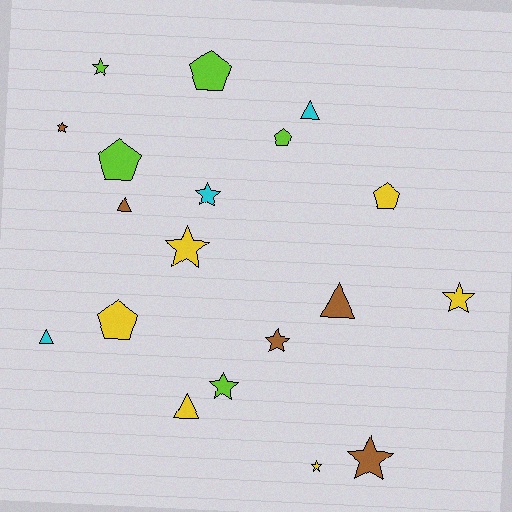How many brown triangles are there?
There are 2 brown triangles.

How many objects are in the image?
There are 19 objects.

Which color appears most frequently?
Yellow, with 6 objects.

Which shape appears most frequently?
Star, with 9 objects.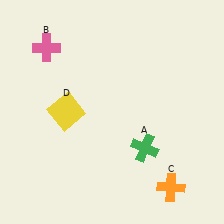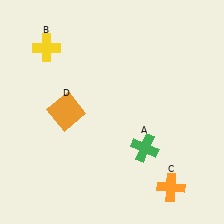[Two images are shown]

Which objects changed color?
B changed from pink to yellow. D changed from yellow to orange.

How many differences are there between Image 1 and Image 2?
There are 2 differences between the two images.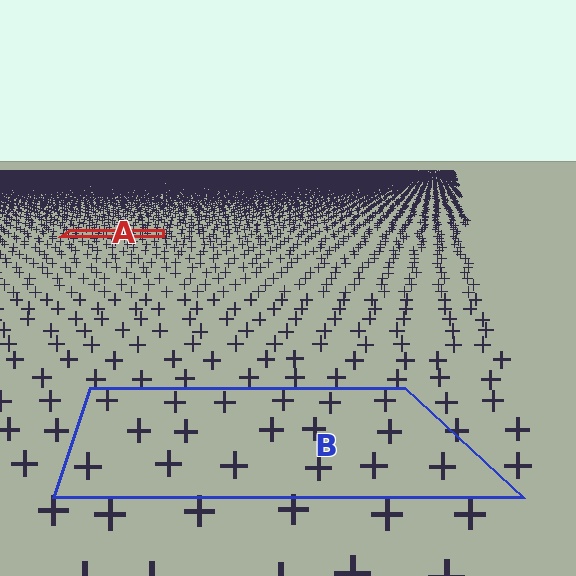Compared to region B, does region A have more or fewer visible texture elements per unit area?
Region A has more texture elements per unit area — they are packed more densely because it is farther away.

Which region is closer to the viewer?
Region B is closer. The texture elements there are larger and more spread out.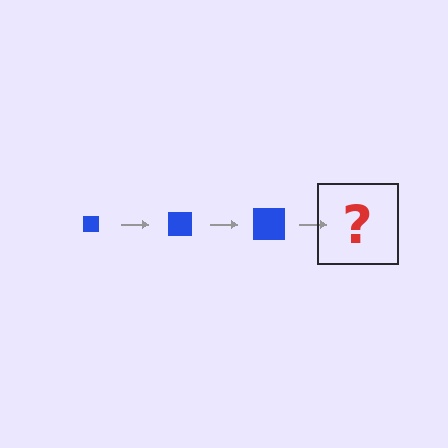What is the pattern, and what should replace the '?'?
The pattern is that the square gets progressively larger each step. The '?' should be a blue square, larger than the previous one.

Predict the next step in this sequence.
The next step is a blue square, larger than the previous one.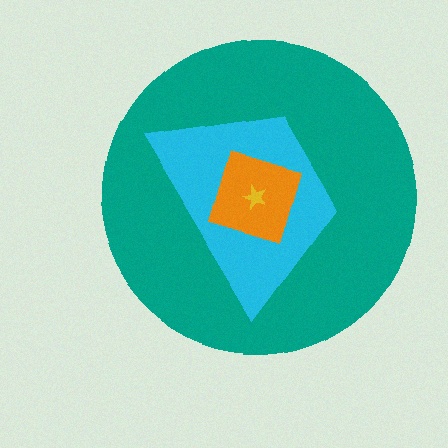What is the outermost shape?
The teal circle.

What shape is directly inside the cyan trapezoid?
The orange diamond.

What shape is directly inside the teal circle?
The cyan trapezoid.